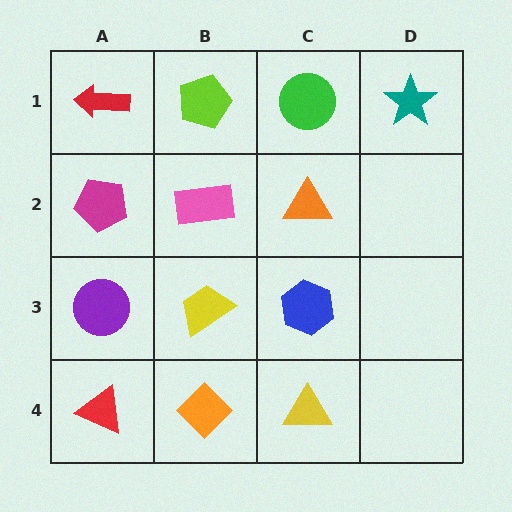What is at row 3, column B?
A yellow trapezoid.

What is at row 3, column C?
A blue hexagon.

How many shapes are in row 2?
3 shapes.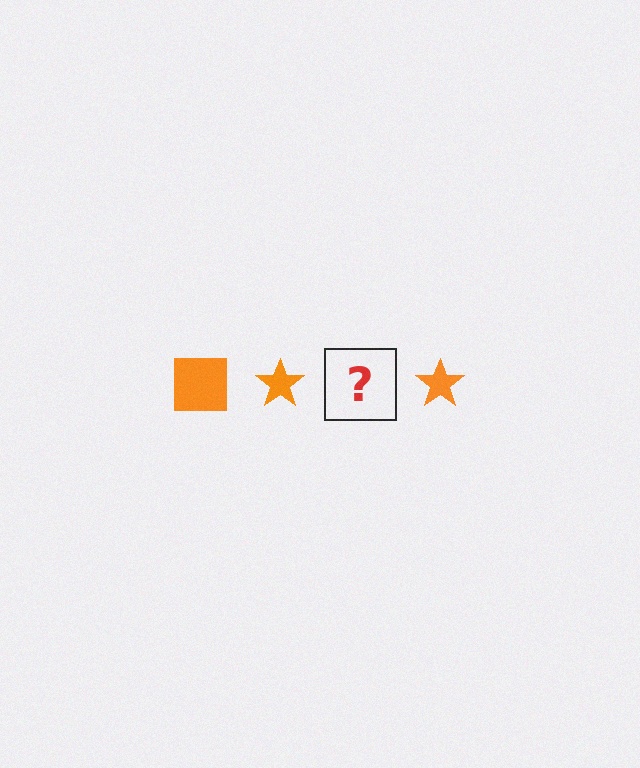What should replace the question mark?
The question mark should be replaced with an orange square.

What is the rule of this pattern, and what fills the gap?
The rule is that the pattern cycles through square, star shapes in orange. The gap should be filled with an orange square.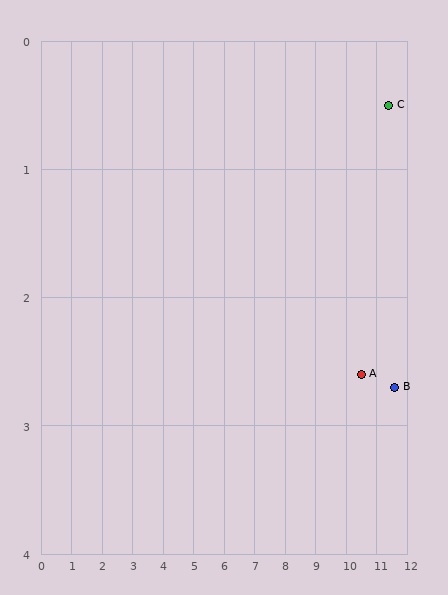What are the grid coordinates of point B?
Point B is at approximately (11.6, 2.7).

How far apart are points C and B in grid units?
Points C and B are about 2.2 grid units apart.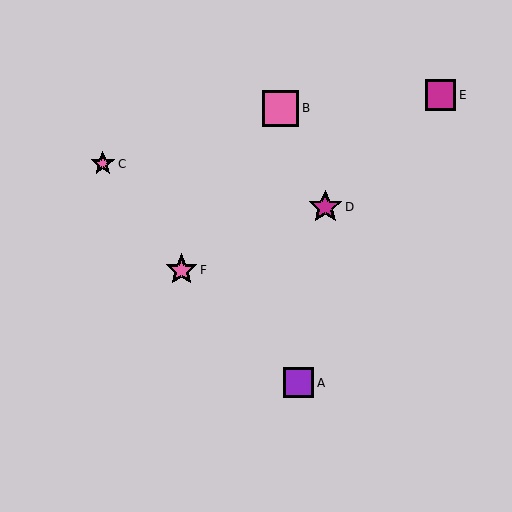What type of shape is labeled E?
Shape E is a magenta square.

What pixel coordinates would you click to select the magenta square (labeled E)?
Click at (441, 95) to select the magenta square E.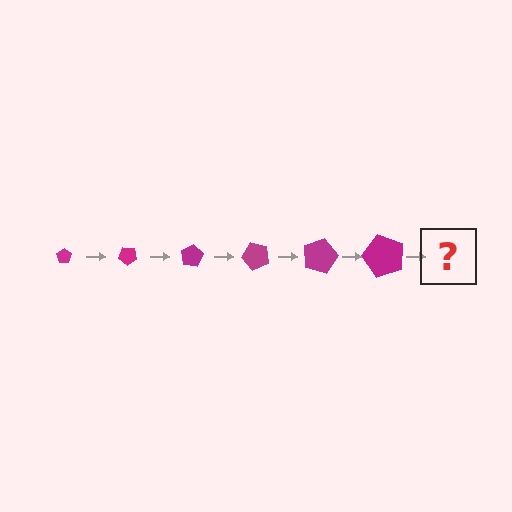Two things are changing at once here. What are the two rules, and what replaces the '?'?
The two rules are that the pentagon grows larger each step and it rotates 40 degrees each step. The '?' should be a pentagon, larger than the previous one and rotated 240 degrees from the start.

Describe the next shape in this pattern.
It should be a pentagon, larger than the previous one and rotated 240 degrees from the start.